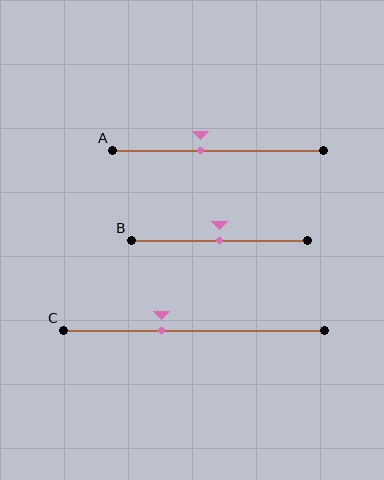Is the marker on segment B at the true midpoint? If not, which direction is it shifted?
Yes, the marker on segment B is at the true midpoint.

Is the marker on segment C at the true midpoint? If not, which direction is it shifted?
No, the marker on segment C is shifted to the left by about 12% of the segment length.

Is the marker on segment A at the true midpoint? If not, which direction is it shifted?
No, the marker on segment A is shifted to the left by about 9% of the segment length.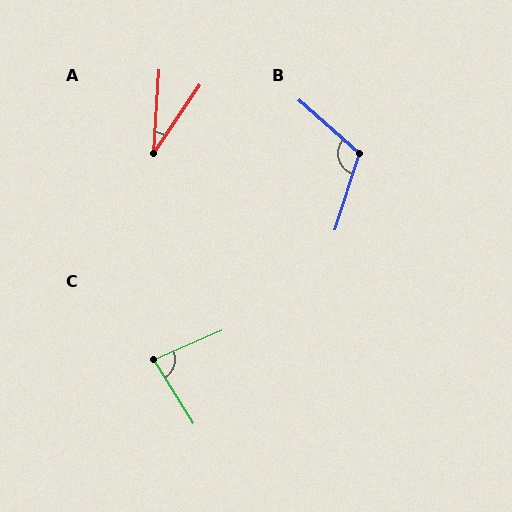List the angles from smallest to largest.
A (30°), C (82°), B (114°).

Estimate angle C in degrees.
Approximately 82 degrees.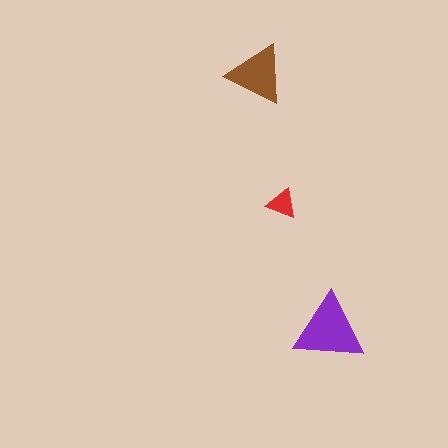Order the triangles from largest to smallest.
the purple one, the brown one, the red one.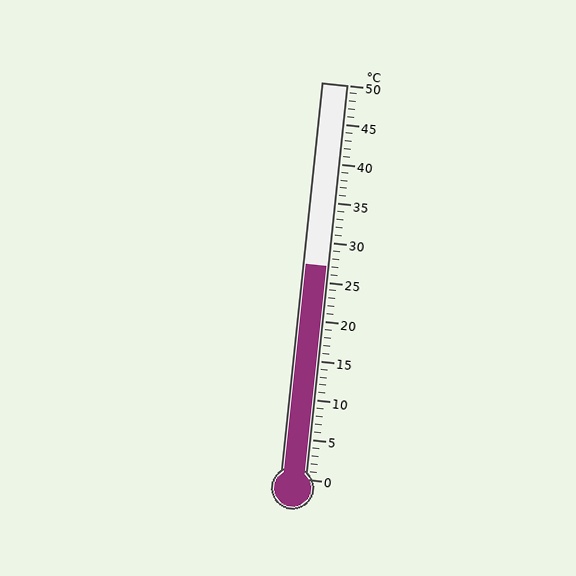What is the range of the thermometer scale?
The thermometer scale ranges from 0°C to 50°C.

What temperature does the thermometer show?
The thermometer shows approximately 27°C.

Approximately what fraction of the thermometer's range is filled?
The thermometer is filled to approximately 55% of its range.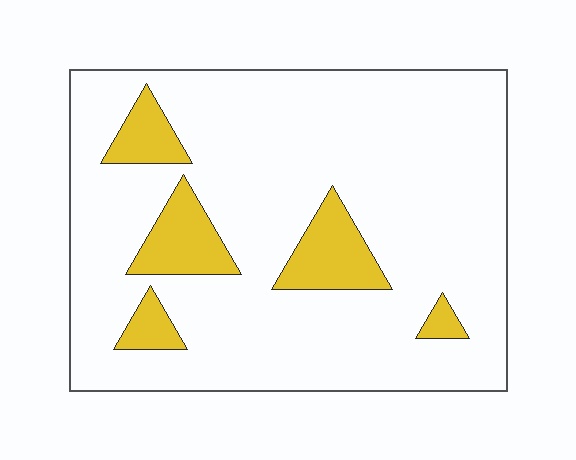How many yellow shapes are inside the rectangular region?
5.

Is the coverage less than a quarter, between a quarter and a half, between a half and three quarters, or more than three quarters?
Less than a quarter.